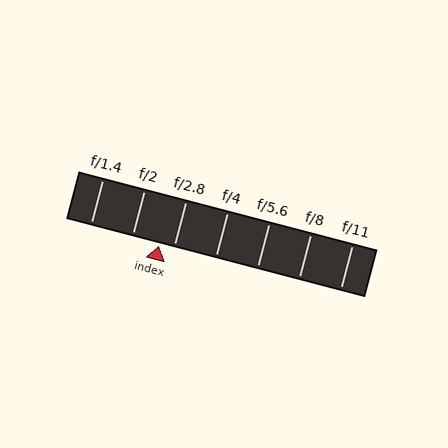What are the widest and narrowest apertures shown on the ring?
The widest aperture shown is f/1.4 and the narrowest is f/11.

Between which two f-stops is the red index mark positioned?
The index mark is between f/2 and f/2.8.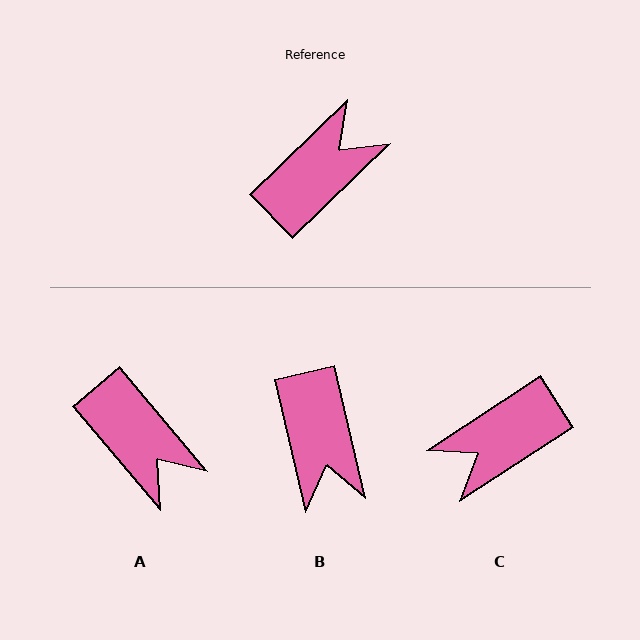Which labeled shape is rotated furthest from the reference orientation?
C, about 169 degrees away.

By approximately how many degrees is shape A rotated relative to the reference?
Approximately 94 degrees clockwise.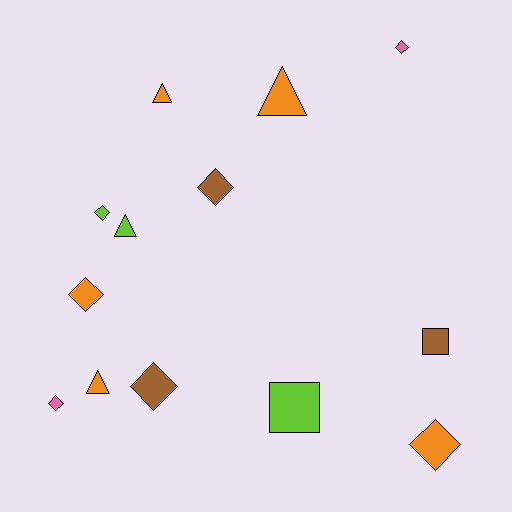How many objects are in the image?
There are 13 objects.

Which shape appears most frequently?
Diamond, with 7 objects.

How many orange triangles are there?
There are 3 orange triangles.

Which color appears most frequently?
Orange, with 5 objects.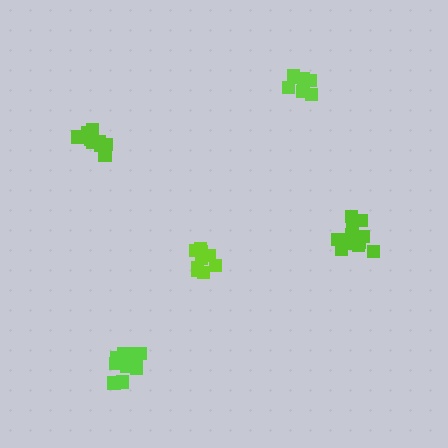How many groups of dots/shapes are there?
There are 5 groups.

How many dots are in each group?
Group 1: 9 dots, Group 2: 14 dots, Group 3: 9 dots, Group 4: 10 dots, Group 5: 12 dots (54 total).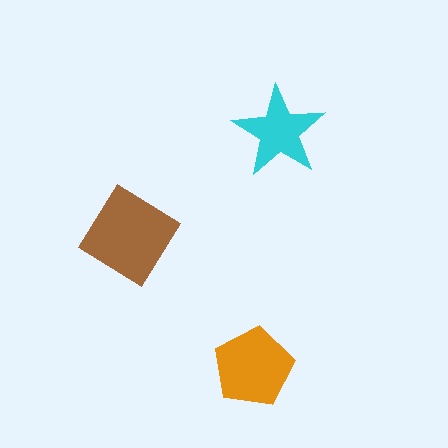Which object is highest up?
The cyan star is topmost.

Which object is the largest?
The brown diamond.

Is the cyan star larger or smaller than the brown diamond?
Smaller.